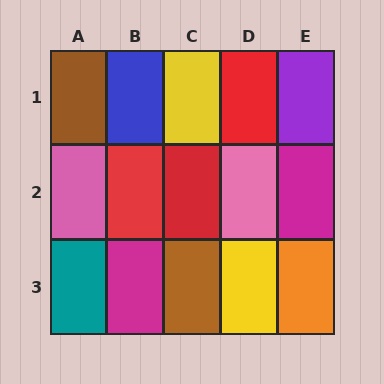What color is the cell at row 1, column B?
Blue.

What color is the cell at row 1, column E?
Purple.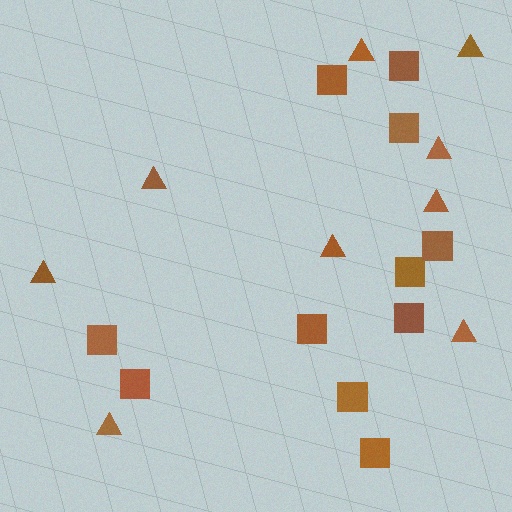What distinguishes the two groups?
There are 2 groups: one group of squares (11) and one group of triangles (9).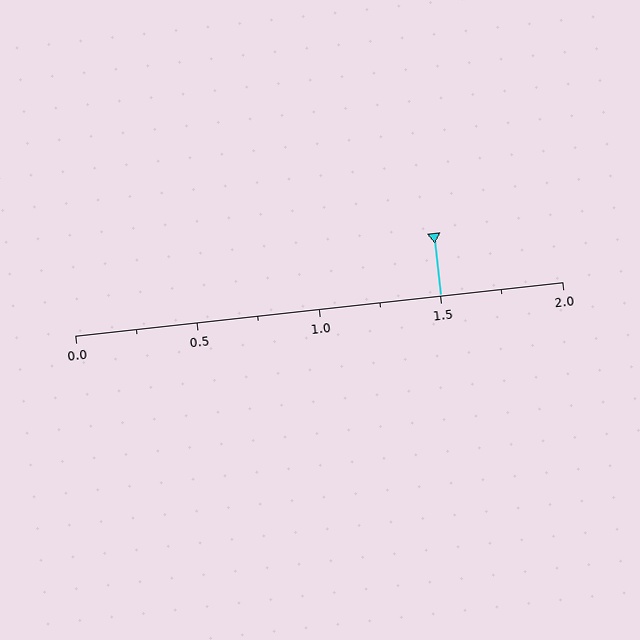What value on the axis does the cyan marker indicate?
The marker indicates approximately 1.5.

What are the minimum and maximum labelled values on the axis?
The axis runs from 0.0 to 2.0.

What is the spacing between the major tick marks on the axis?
The major ticks are spaced 0.5 apart.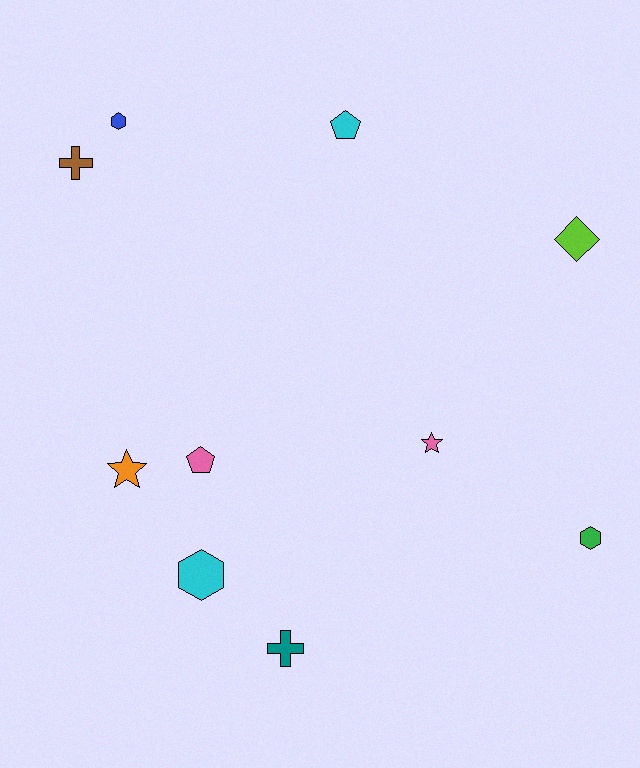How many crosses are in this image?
There are 2 crosses.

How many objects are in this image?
There are 10 objects.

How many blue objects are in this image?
There is 1 blue object.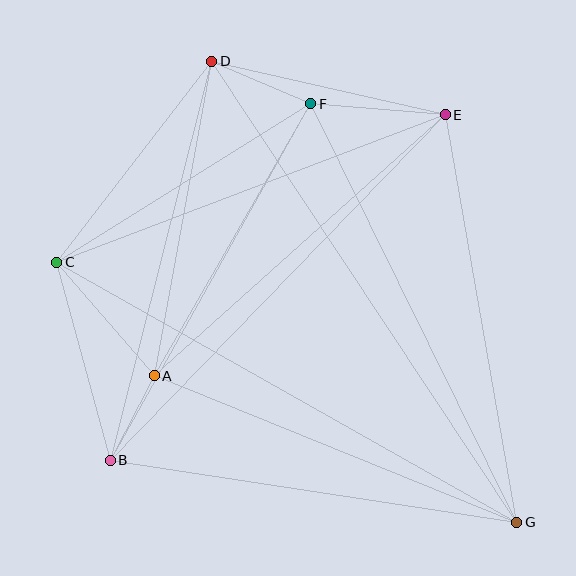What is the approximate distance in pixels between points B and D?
The distance between B and D is approximately 412 pixels.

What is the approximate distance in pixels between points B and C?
The distance between B and C is approximately 205 pixels.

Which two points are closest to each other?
Points A and B are closest to each other.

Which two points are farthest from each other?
Points D and G are farthest from each other.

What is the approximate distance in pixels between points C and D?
The distance between C and D is approximately 254 pixels.